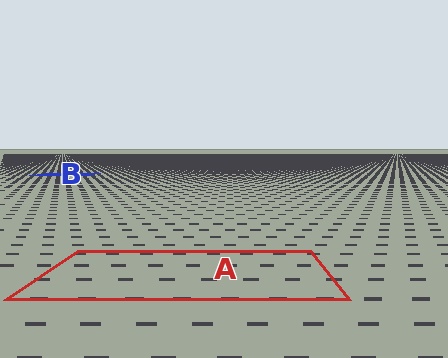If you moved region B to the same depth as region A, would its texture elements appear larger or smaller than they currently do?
They would appear larger. At a closer depth, the same texture elements are projected at a bigger on-screen size.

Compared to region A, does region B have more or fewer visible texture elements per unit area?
Region B has more texture elements per unit area — they are packed more densely because it is farther away.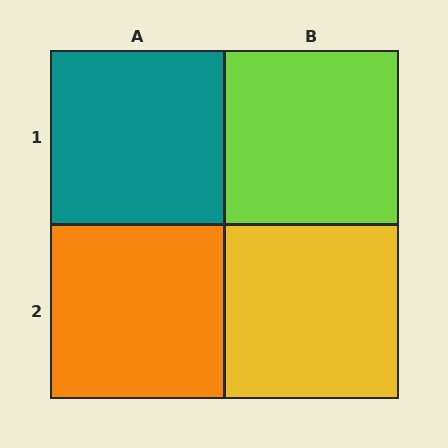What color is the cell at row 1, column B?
Lime.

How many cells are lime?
1 cell is lime.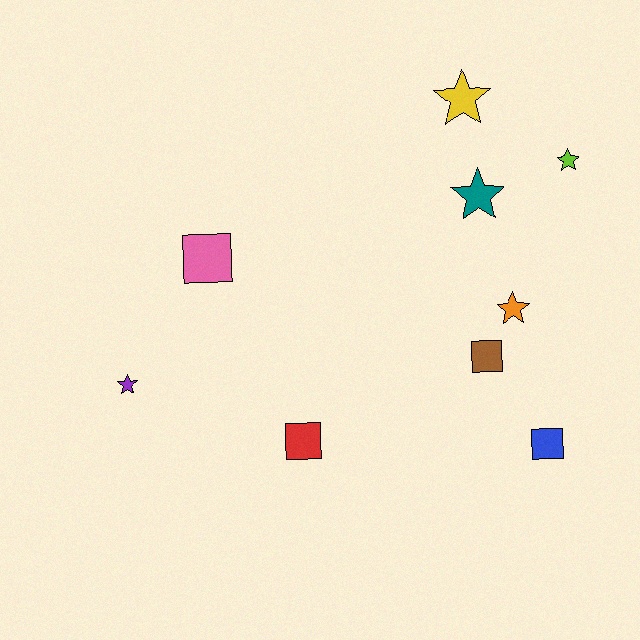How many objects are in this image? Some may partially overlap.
There are 9 objects.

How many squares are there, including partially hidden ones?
There are 4 squares.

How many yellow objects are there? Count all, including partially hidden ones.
There is 1 yellow object.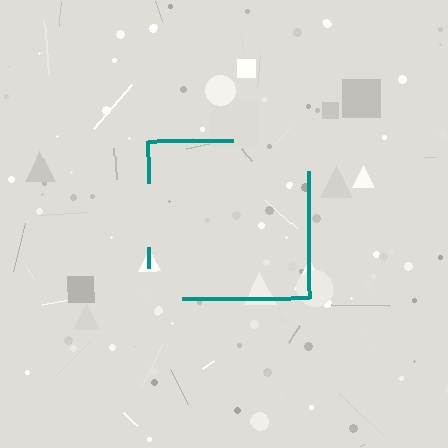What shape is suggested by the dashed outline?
The dashed outline suggests a square.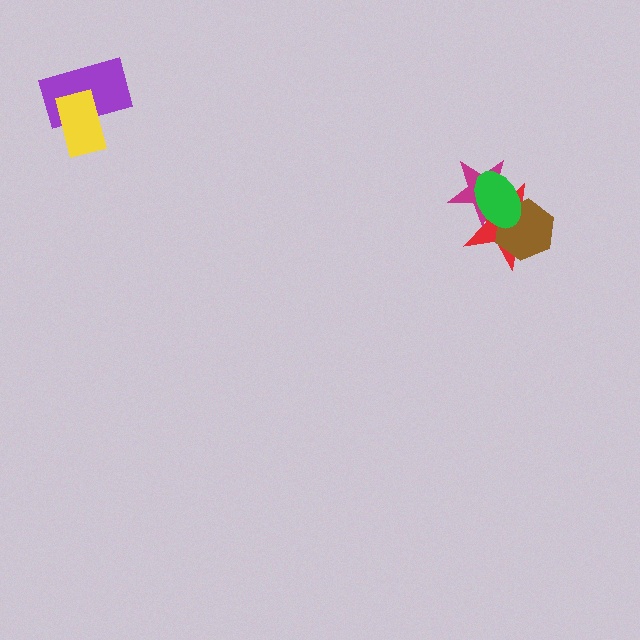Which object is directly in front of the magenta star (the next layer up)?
The brown hexagon is directly in front of the magenta star.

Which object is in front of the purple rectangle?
The yellow rectangle is in front of the purple rectangle.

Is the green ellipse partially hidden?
No, no other shape covers it.